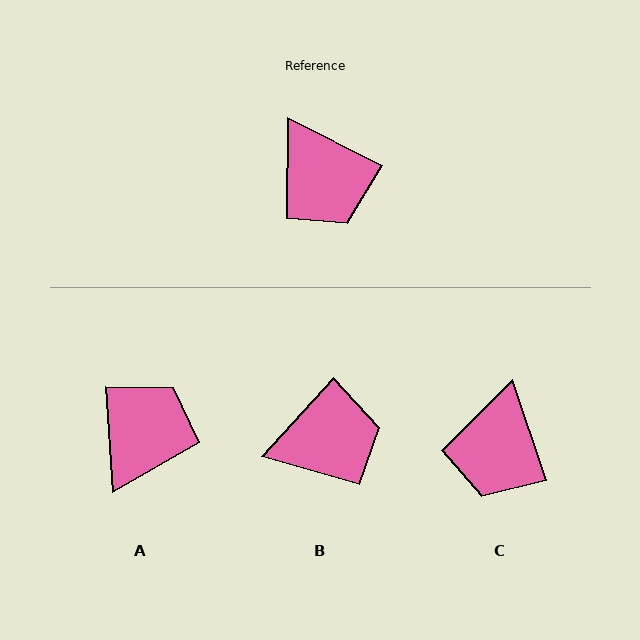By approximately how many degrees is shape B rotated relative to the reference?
Approximately 75 degrees counter-clockwise.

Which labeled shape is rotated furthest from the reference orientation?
A, about 121 degrees away.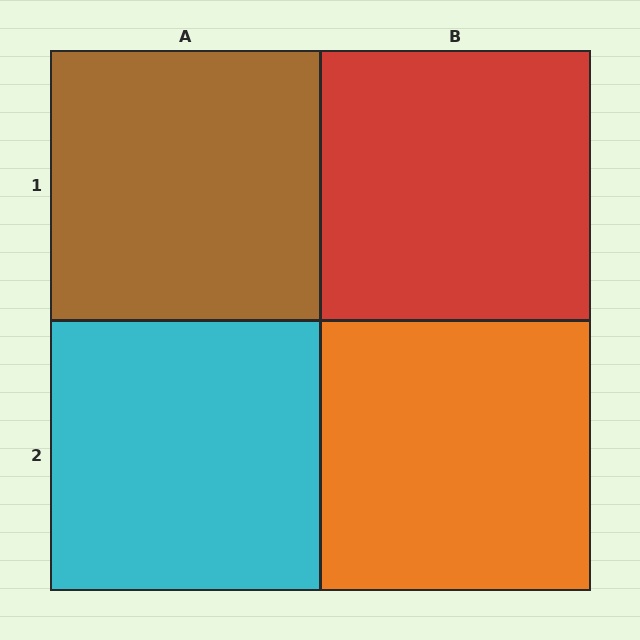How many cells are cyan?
1 cell is cyan.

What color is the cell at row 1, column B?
Red.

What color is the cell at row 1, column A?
Brown.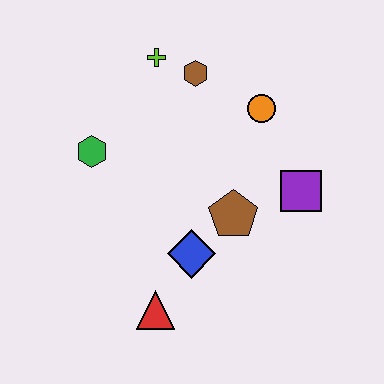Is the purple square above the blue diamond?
Yes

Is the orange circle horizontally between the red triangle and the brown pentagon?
No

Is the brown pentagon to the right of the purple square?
No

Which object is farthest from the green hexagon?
The purple square is farthest from the green hexagon.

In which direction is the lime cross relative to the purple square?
The lime cross is to the left of the purple square.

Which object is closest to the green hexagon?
The lime cross is closest to the green hexagon.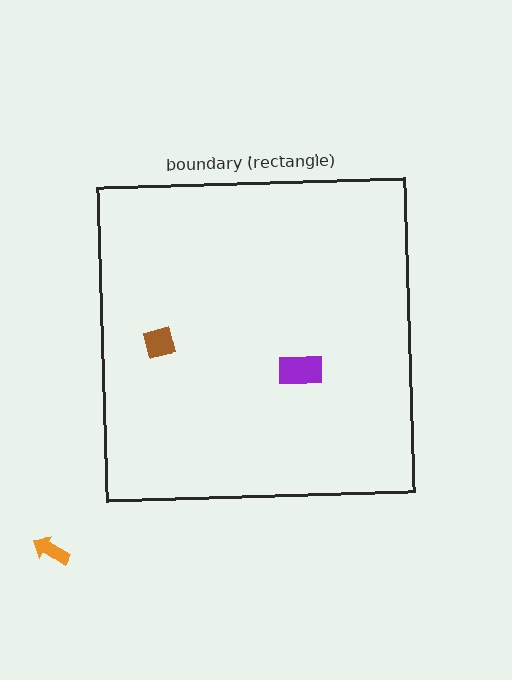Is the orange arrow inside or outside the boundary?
Outside.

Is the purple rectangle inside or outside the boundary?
Inside.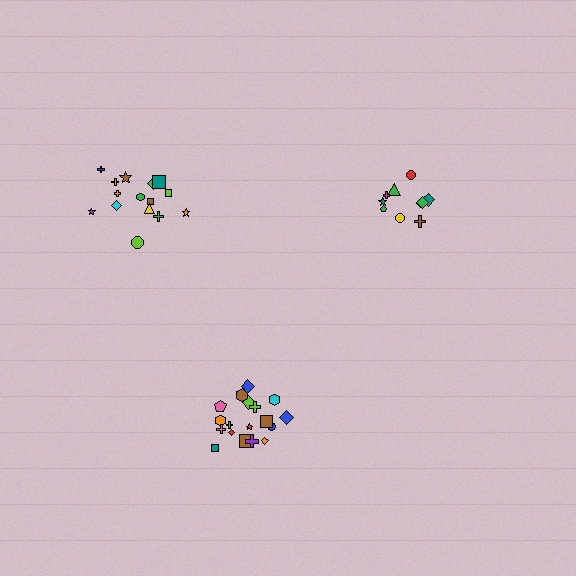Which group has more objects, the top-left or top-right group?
The top-left group.